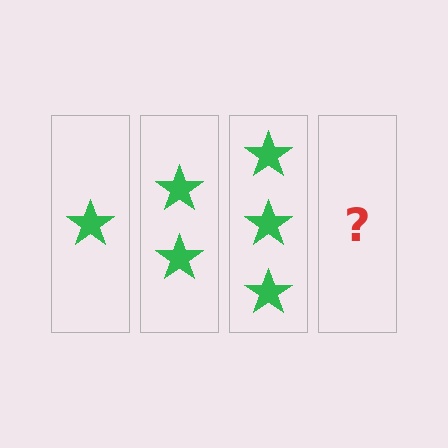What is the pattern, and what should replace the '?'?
The pattern is that each step adds one more star. The '?' should be 4 stars.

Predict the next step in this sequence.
The next step is 4 stars.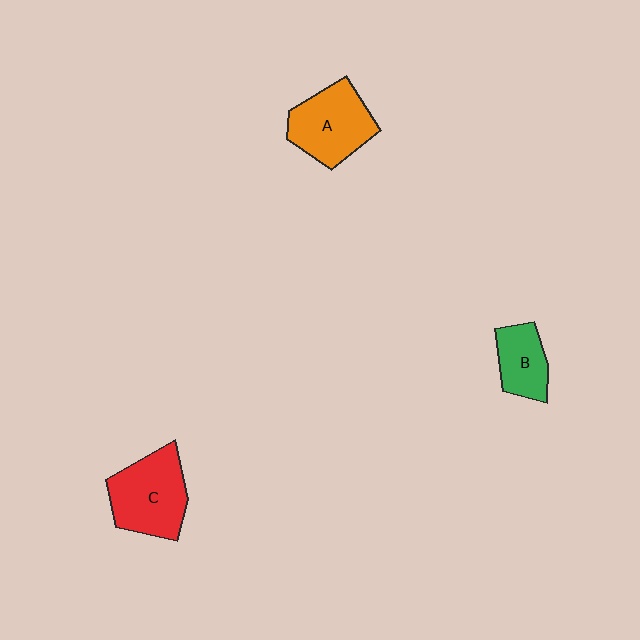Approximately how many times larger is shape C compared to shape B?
Approximately 1.7 times.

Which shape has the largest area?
Shape C (red).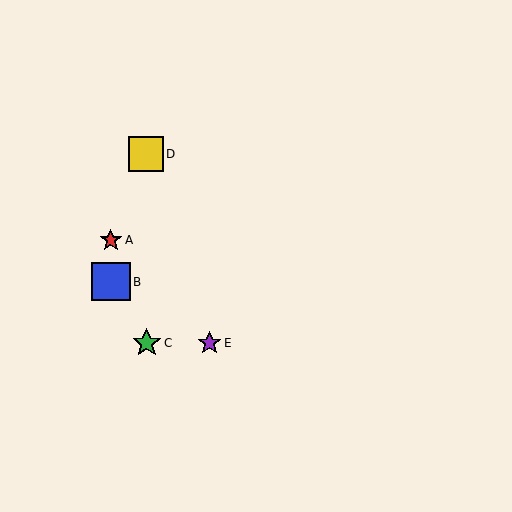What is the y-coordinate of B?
Object B is at y≈282.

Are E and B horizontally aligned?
No, E is at y≈343 and B is at y≈282.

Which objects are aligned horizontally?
Objects C, E are aligned horizontally.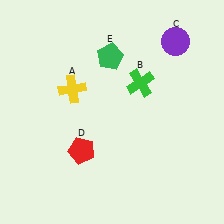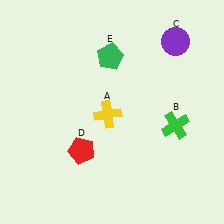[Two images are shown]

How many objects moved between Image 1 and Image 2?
2 objects moved between the two images.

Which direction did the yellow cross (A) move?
The yellow cross (A) moved right.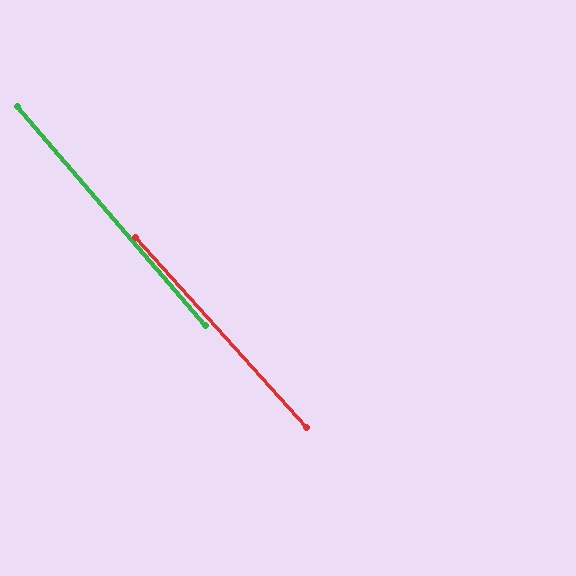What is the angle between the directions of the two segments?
Approximately 1 degree.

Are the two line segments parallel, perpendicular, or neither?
Parallel — their directions differ by only 1.3°.